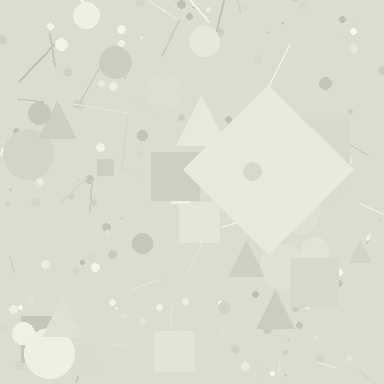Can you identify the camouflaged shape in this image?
The camouflaged shape is a diamond.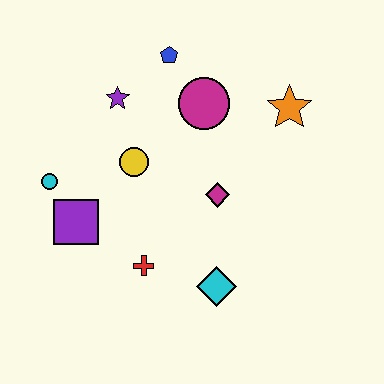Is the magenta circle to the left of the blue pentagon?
No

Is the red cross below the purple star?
Yes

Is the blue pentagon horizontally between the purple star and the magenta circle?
Yes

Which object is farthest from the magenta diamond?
The cyan circle is farthest from the magenta diamond.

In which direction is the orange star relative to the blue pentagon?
The orange star is to the right of the blue pentagon.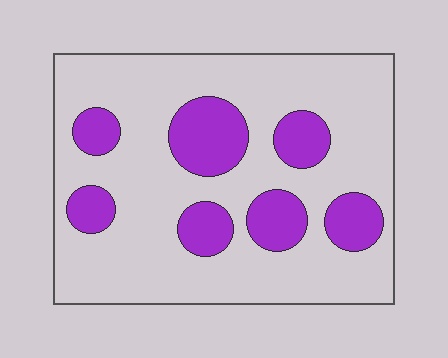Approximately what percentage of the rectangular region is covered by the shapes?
Approximately 25%.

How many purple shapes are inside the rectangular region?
7.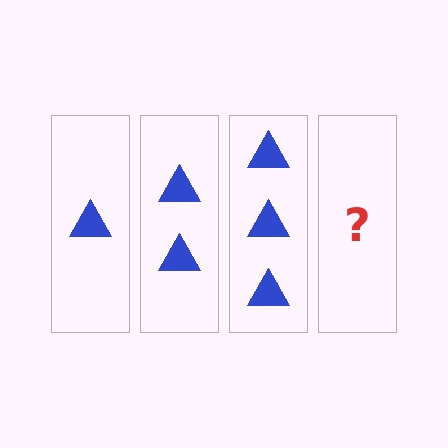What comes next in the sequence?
The next element should be 4 triangles.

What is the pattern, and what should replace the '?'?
The pattern is that each step adds one more triangle. The '?' should be 4 triangles.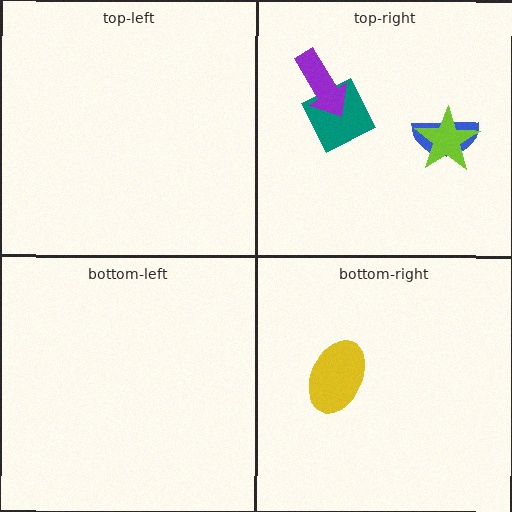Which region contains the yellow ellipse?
The bottom-right region.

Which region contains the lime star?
The top-right region.